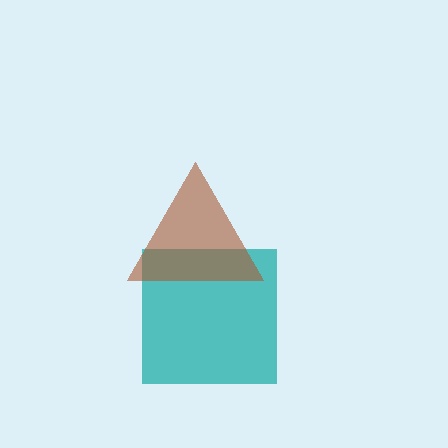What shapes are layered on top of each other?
The layered shapes are: a teal square, a brown triangle.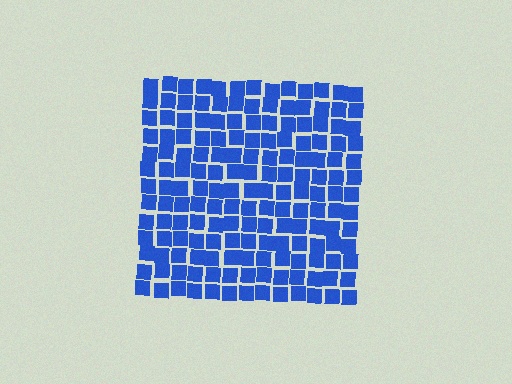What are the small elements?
The small elements are squares.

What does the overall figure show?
The overall figure shows a square.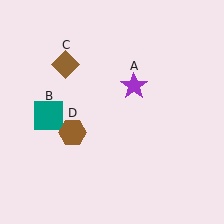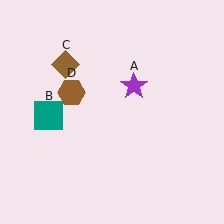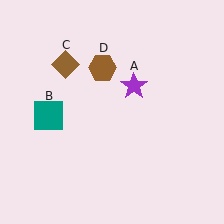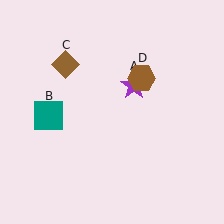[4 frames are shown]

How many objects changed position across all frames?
1 object changed position: brown hexagon (object D).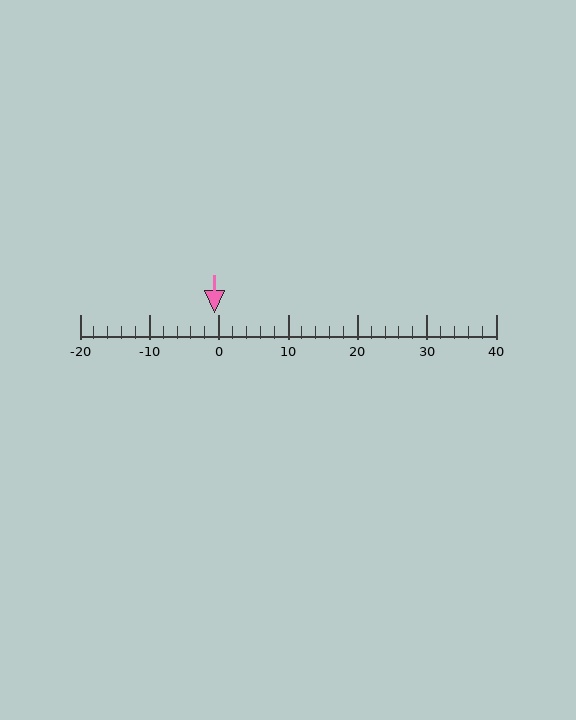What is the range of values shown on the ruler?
The ruler shows values from -20 to 40.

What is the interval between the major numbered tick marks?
The major tick marks are spaced 10 units apart.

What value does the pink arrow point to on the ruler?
The pink arrow points to approximately -1.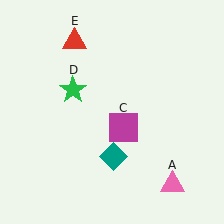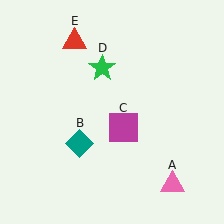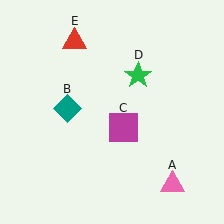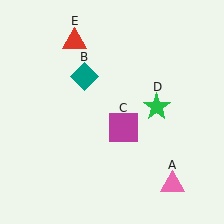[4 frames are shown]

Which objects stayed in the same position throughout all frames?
Pink triangle (object A) and magenta square (object C) and red triangle (object E) remained stationary.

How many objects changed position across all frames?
2 objects changed position: teal diamond (object B), green star (object D).